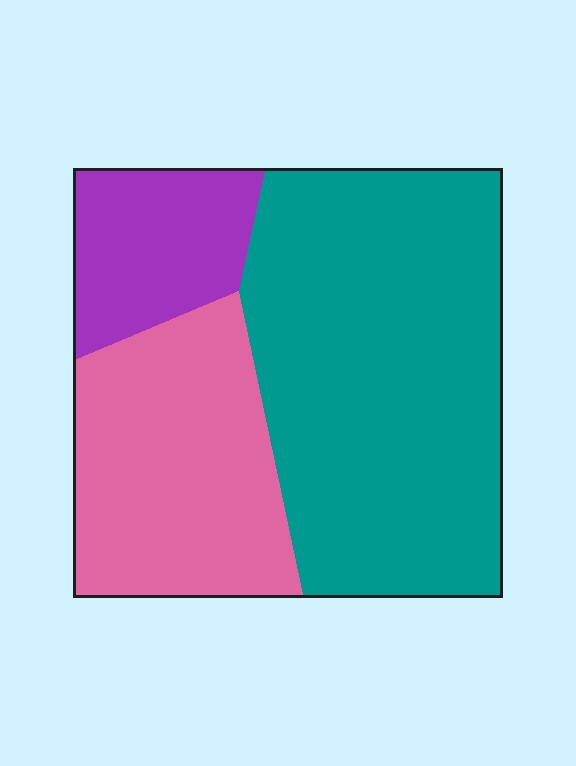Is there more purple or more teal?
Teal.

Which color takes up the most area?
Teal, at roughly 55%.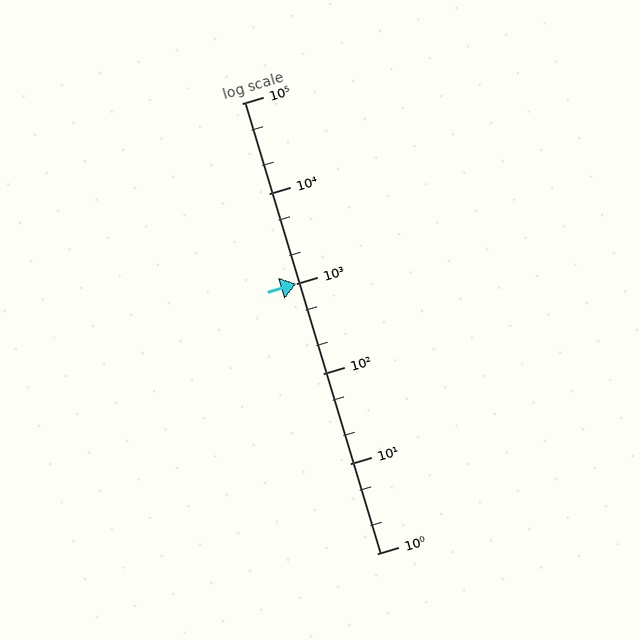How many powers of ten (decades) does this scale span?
The scale spans 5 decades, from 1 to 100000.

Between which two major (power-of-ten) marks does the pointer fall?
The pointer is between 1000 and 10000.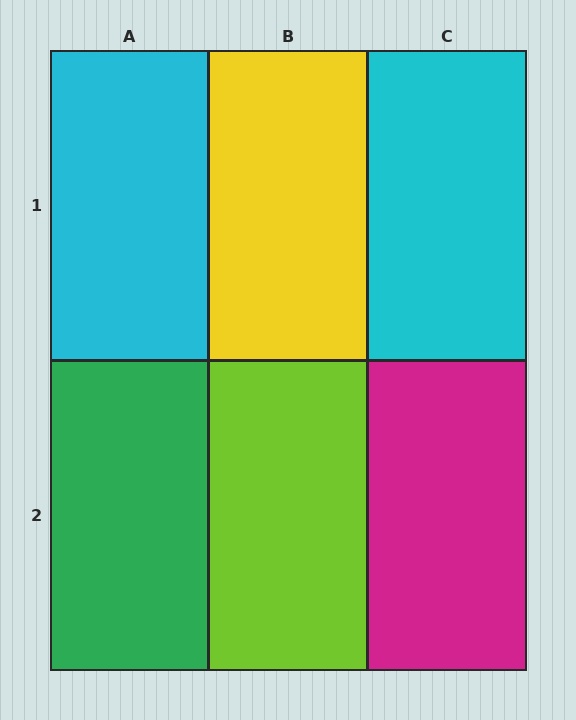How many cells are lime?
1 cell is lime.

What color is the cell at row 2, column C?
Magenta.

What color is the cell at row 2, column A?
Green.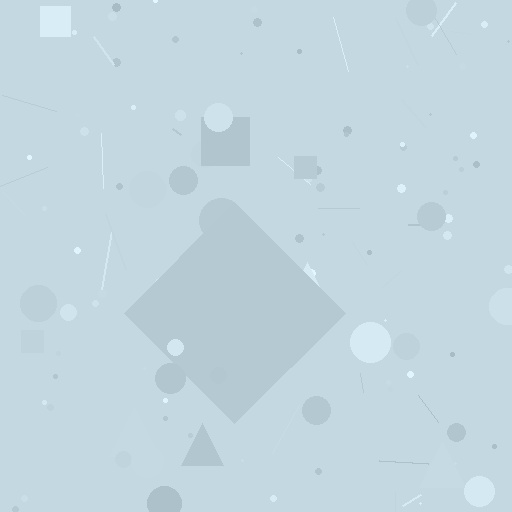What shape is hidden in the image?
A diamond is hidden in the image.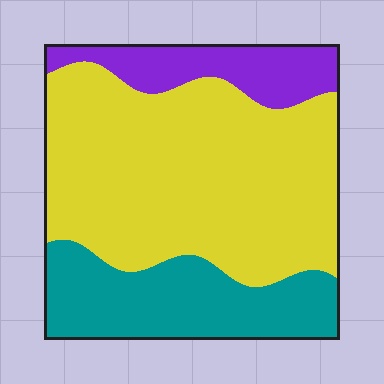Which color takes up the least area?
Purple, at roughly 15%.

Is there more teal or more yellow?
Yellow.